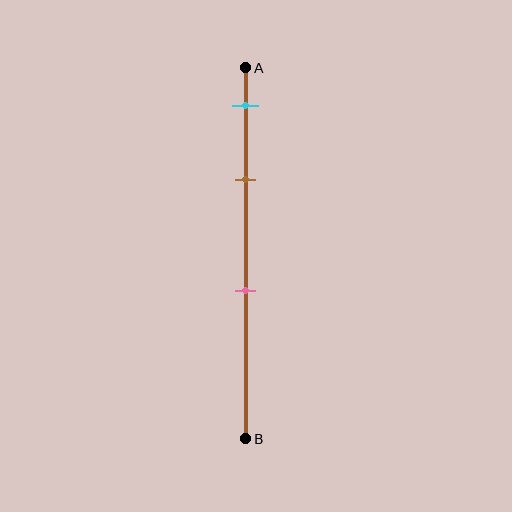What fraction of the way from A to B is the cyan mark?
The cyan mark is approximately 10% (0.1) of the way from A to B.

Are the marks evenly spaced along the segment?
No, the marks are not evenly spaced.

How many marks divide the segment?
There are 3 marks dividing the segment.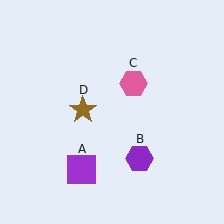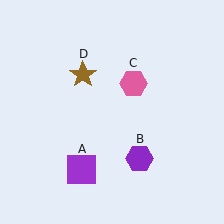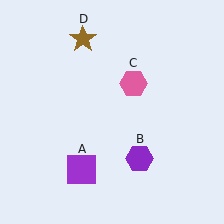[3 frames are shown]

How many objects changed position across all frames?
1 object changed position: brown star (object D).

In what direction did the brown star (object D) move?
The brown star (object D) moved up.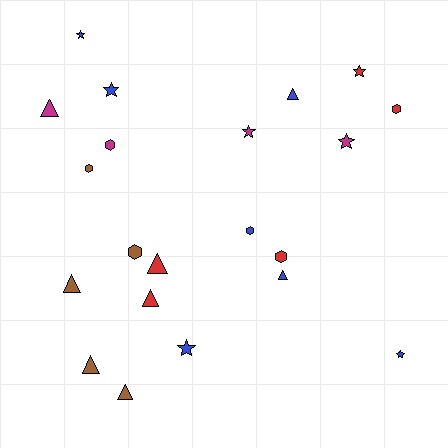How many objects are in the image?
There are 21 objects.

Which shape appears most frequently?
Triangle, with 8 objects.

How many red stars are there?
There is 1 red star.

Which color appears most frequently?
Blue, with 7 objects.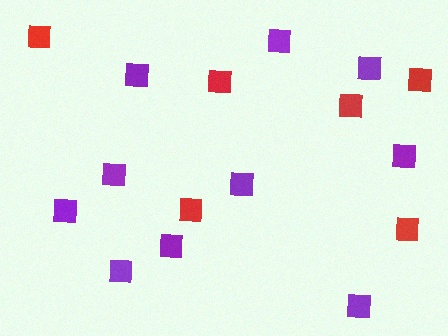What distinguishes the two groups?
There are 2 groups: one group of purple squares (10) and one group of red squares (6).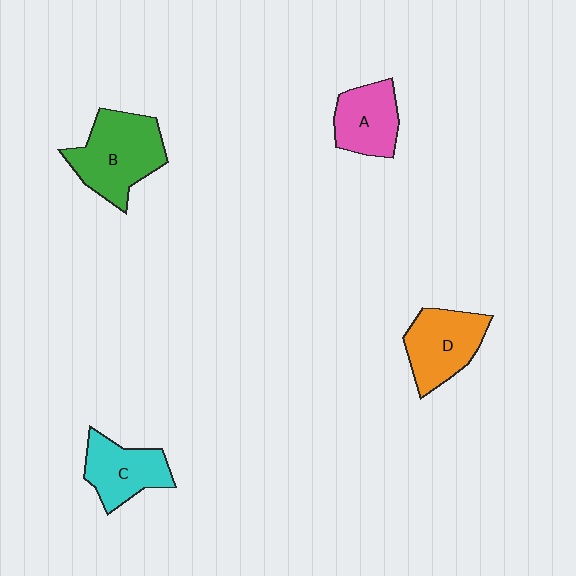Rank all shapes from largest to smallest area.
From largest to smallest: B (green), D (orange), C (cyan), A (pink).